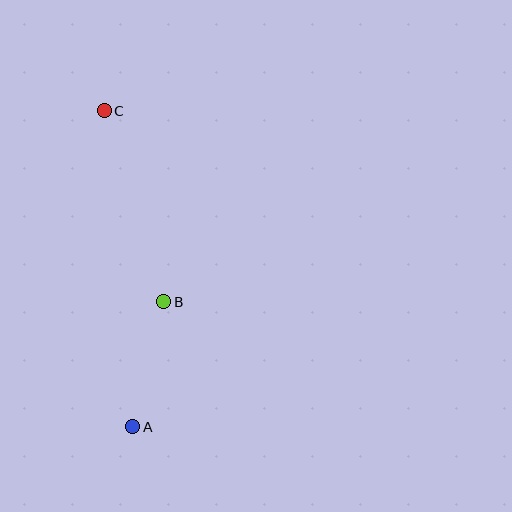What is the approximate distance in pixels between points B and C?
The distance between B and C is approximately 200 pixels.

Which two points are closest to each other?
Points A and B are closest to each other.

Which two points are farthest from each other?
Points A and C are farthest from each other.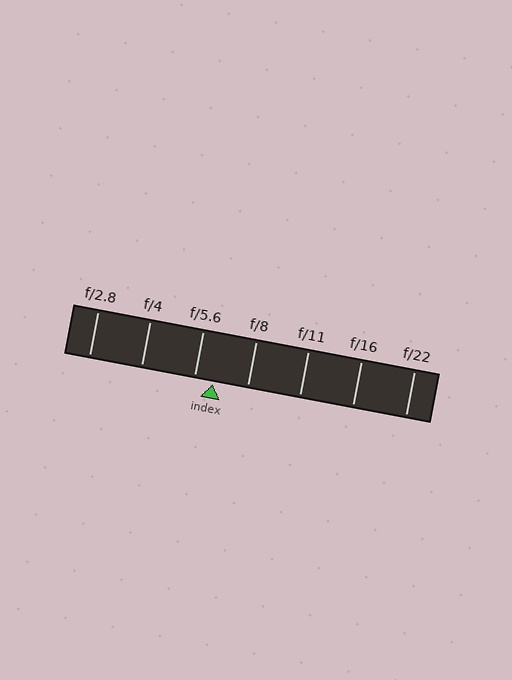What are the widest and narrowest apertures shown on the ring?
The widest aperture shown is f/2.8 and the narrowest is f/22.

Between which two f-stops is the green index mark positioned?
The index mark is between f/5.6 and f/8.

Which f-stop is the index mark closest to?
The index mark is closest to f/5.6.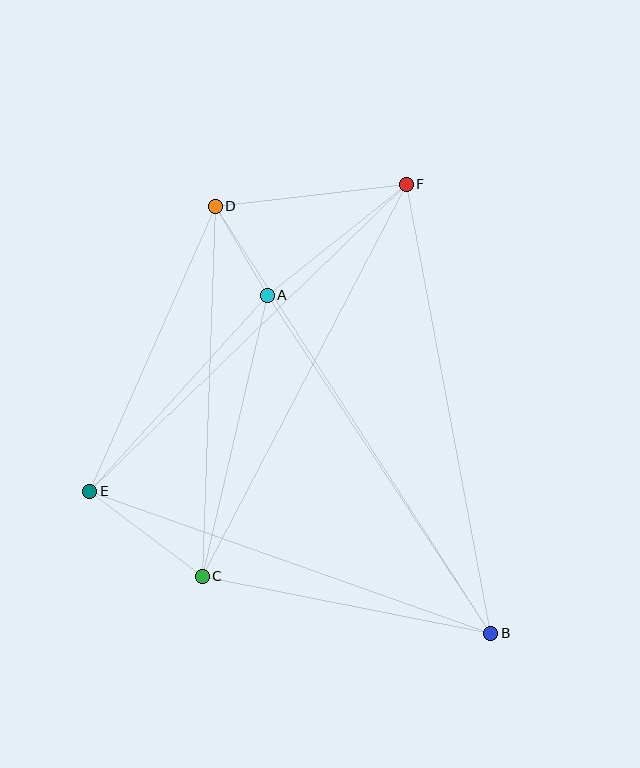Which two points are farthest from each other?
Points B and D are farthest from each other.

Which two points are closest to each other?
Points A and D are closest to each other.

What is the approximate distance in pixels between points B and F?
The distance between B and F is approximately 457 pixels.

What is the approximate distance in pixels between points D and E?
The distance between D and E is approximately 311 pixels.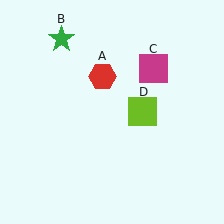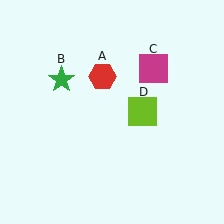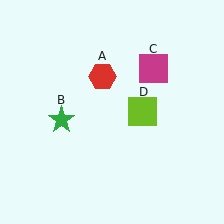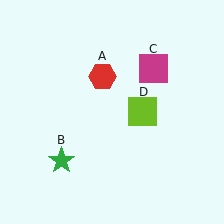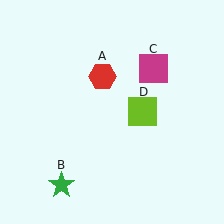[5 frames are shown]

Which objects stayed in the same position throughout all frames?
Red hexagon (object A) and magenta square (object C) and lime square (object D) remained stationary.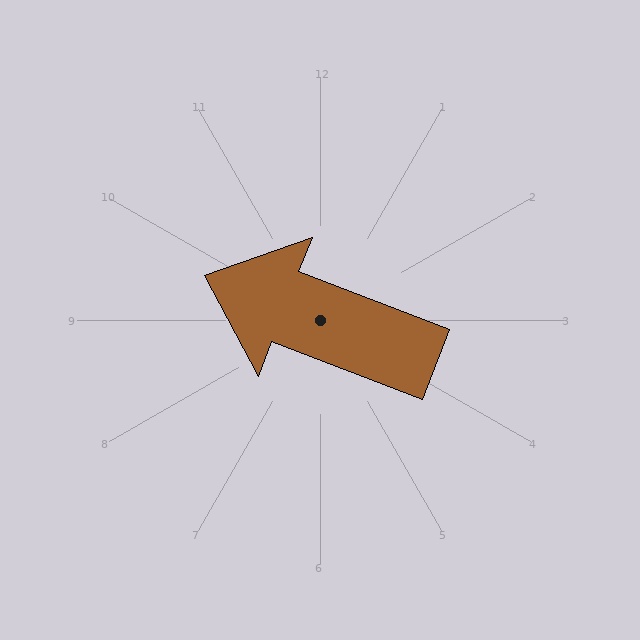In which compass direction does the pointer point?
West.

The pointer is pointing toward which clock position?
Roughly 10 o'clock.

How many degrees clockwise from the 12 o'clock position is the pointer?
Approximately 291 degrees.